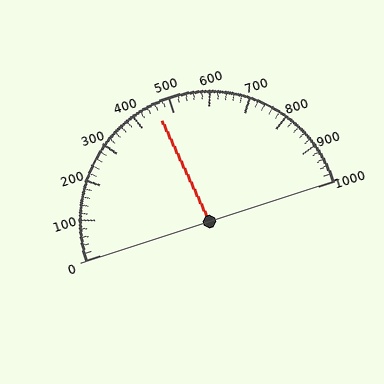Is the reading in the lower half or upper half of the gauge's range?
The reading is in the lower half of the range (0 to 1000).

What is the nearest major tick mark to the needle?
The nearest major tick mark is 500.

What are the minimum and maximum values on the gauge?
The gauge ranges from 0 to 1000.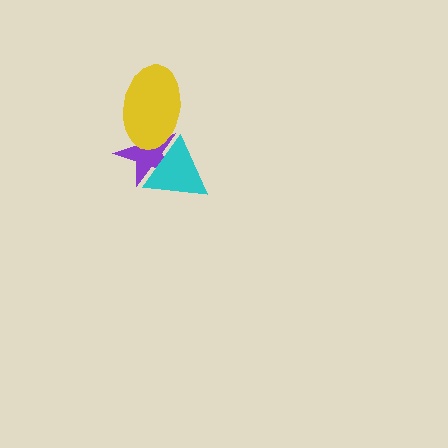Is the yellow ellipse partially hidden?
Yes, it is partially covered by another shape.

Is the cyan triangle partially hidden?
No, no other shape covers it.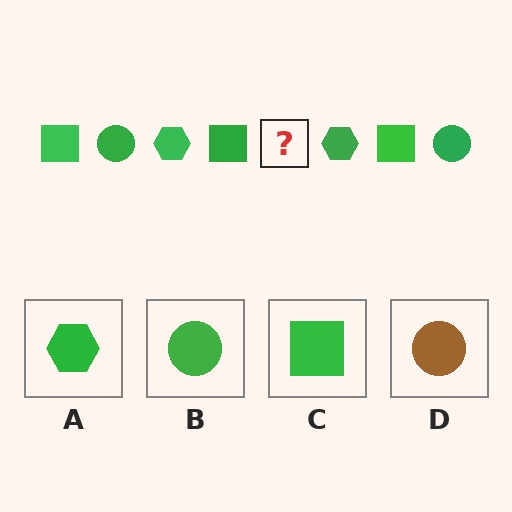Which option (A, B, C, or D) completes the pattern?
B.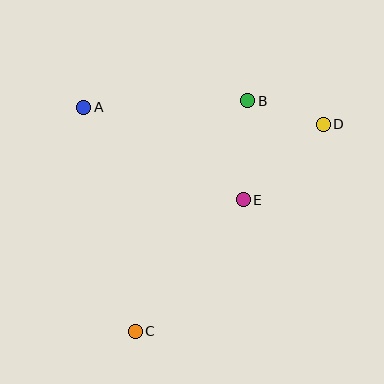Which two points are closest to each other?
Points B and D are closest to each other.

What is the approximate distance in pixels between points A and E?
The distance between A and E is approximately 185 pixels.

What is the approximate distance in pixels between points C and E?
The distance between C and E is approximately 170 pixels.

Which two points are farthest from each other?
Points C and D are farthest from each other.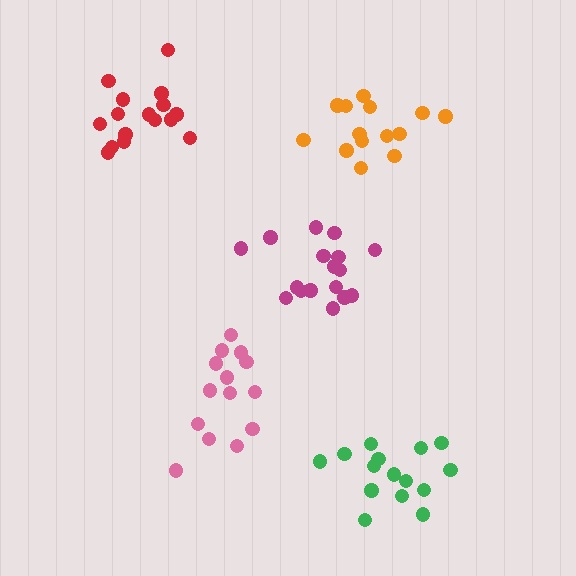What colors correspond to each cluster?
The clusters are colored: magenta, orange, pink, red, green.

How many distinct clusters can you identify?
There are 5 distinct clusters.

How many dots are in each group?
Group 1: 17 dots, Group 2: 14 dots, Group 3: 14 dots, Group 4: 16 dots, Group 5: 15 dots (76 total).